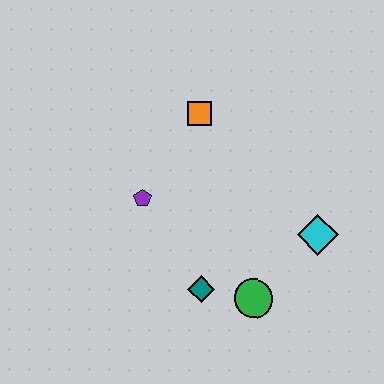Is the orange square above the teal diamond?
Yes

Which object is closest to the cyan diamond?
The green circle is closest to the cyan diamond.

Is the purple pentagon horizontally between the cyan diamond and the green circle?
No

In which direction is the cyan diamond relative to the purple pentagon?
The cyan diamond is to the right of the purple pentagon.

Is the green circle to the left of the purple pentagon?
No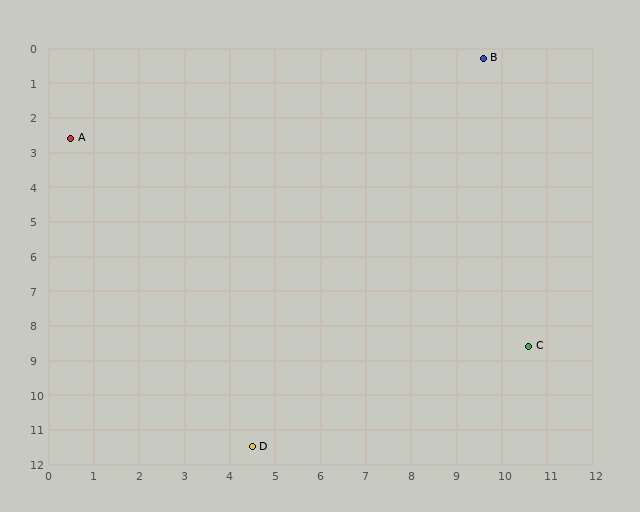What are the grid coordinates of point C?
Point C is at approximately (10.6, 8.6).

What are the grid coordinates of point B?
Point B is at approximately (9.6, 0.3).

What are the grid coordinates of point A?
Point A is at approximately (0.5, 2.6).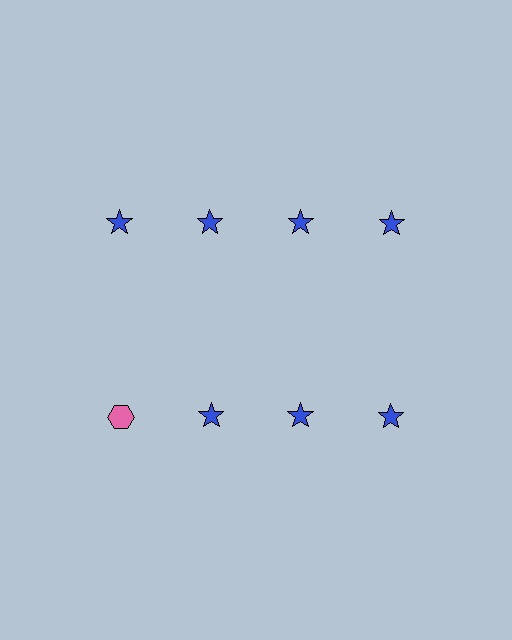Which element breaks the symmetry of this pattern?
The pink hexagon in the second row, leftmost column breaks the symmetry. All other shapes are blue stars.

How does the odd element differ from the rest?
It differs in both color (pink instead of blue) and shape (hexagon instead of star).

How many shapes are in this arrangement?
There are 8 shapes arranged in a grid pattern.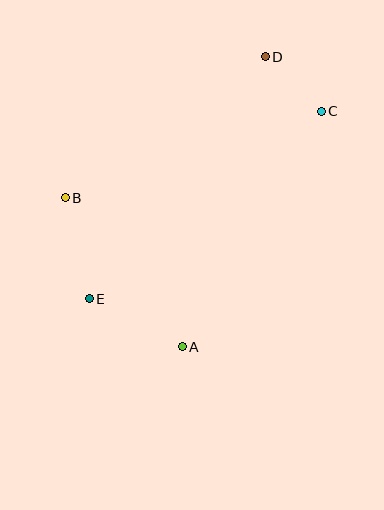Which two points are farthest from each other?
Points A and D are farthest from each other.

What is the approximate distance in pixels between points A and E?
The distance between A and E is approximately 105 pixels.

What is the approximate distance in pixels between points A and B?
The distance between A and B is approximately 189 pixels.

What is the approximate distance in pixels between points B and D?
The distance between B and D is approximately 245 pixels.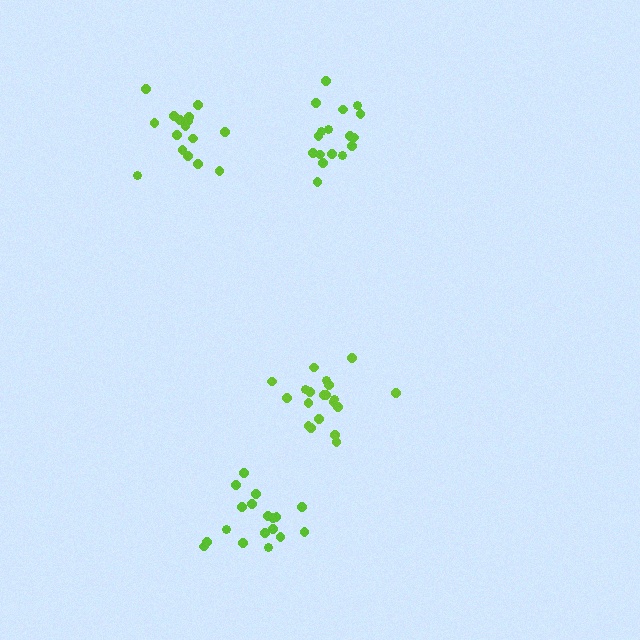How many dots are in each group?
Group 1: 16 dots, Group 2: 20 dots, Group 3: 17 dots, Group 4: 18 dots (71 total).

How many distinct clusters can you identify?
There are 4 distinct clusters.